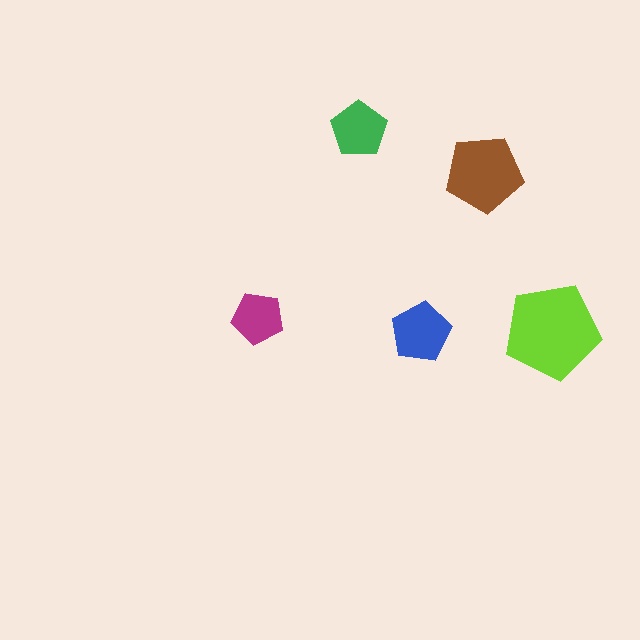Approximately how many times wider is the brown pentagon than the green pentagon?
About 1.5 times wider.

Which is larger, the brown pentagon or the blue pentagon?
The brown one.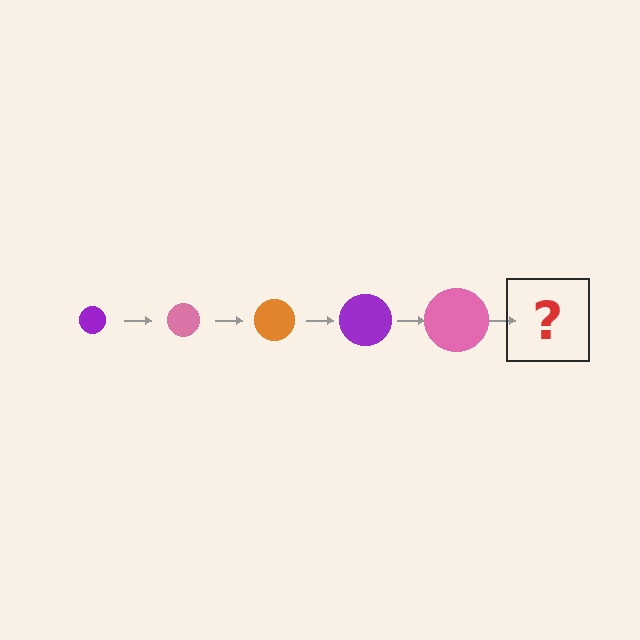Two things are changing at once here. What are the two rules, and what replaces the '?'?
The two rules are that the circle grows larger each step and the color cycles through purple, pink, and orange. The '?' should be an orange circle, larger than the previous one.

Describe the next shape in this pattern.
It should be an orange circle, larger than the previous one.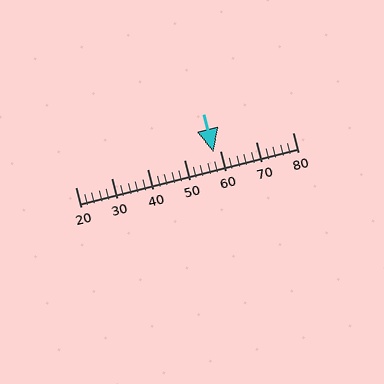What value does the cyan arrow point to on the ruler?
The cyan arrow points to approximately 58.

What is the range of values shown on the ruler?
The ruler shows values from 20 to 80.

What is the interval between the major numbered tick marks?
The major tick marks are spaced 10 units apart.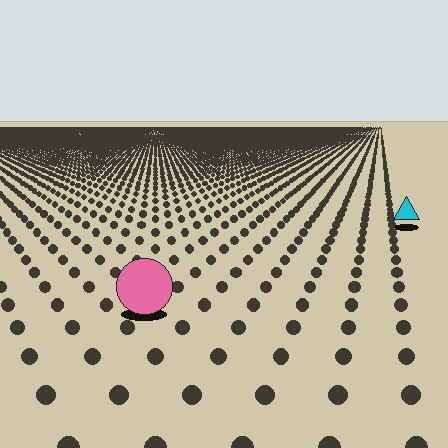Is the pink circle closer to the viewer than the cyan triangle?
Yes. The pink circle is closer — you can tell from the texture gradient: the ground texture is coarser near it.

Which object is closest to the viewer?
The pink circle is closest. The texture marks near it are larger and more spread out.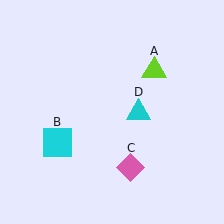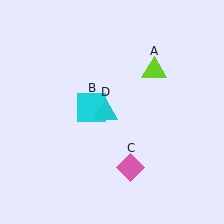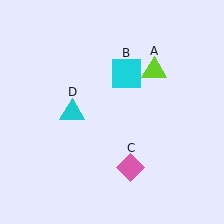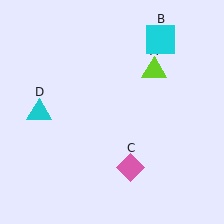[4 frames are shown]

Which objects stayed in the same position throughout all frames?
Lime triangle (object A) and pink diamond (object C) remained stationary.